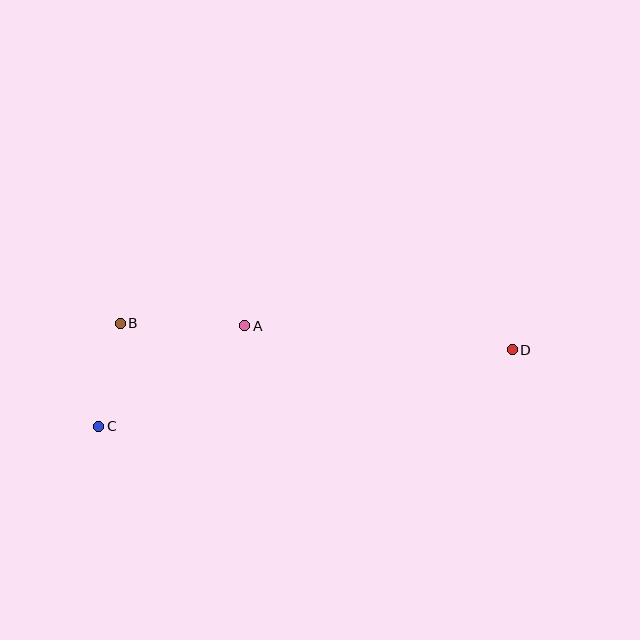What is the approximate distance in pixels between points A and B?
The distance between A and B is approximately 125 pixels.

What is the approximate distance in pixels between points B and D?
The distance between B and D is approximately 393 pixels.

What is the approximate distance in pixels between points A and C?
The distance between A and C is approximately 177 pixels.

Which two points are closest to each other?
Points B and C are closest to each other.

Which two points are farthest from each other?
Points C and D are farthest from each other.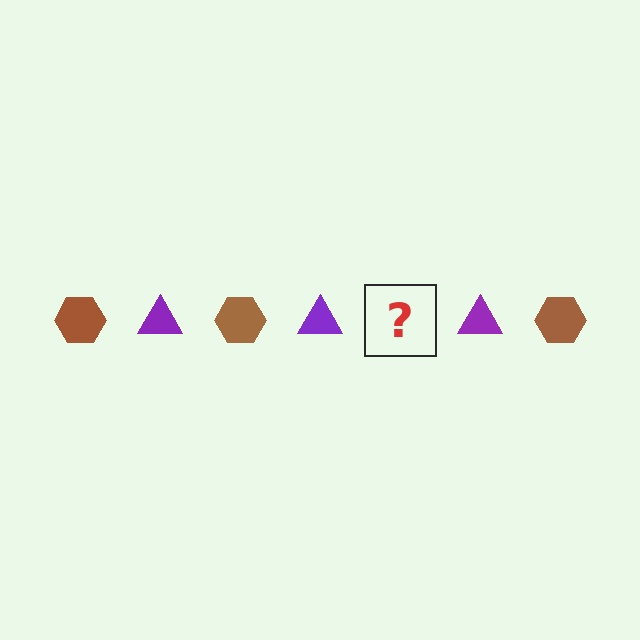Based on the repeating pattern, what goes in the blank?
The blank should be a brown hexagon.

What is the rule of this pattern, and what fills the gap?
The rule is that the pattern alternates between brown hexagon and purple triangle. The gap should be filled with a brown hexagon.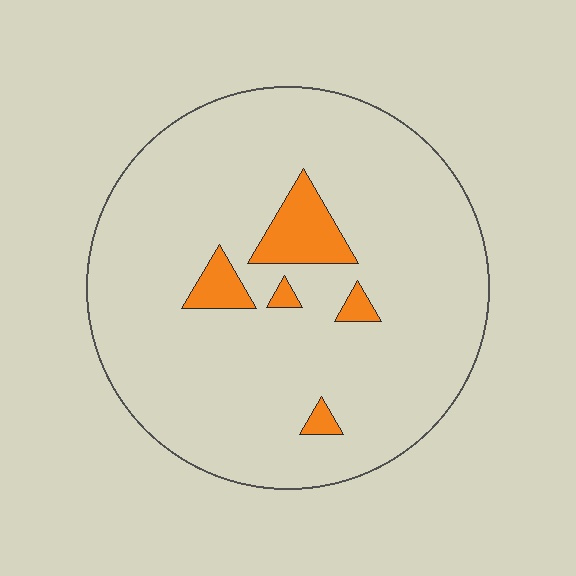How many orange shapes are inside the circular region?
5.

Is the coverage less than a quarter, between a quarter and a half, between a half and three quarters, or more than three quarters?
Less than a quarter.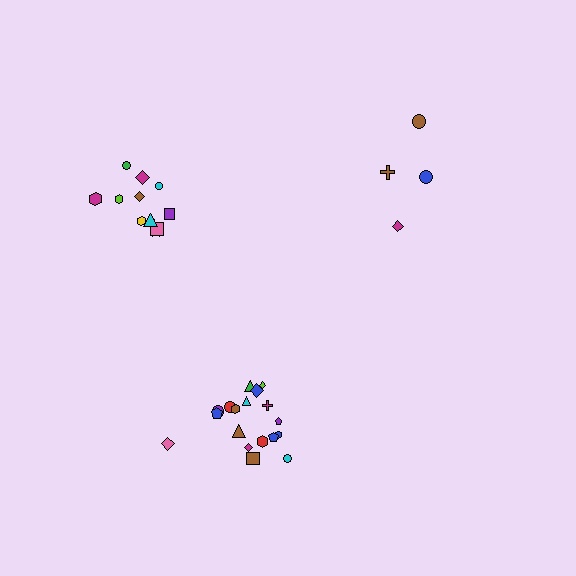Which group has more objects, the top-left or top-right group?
The top-left group.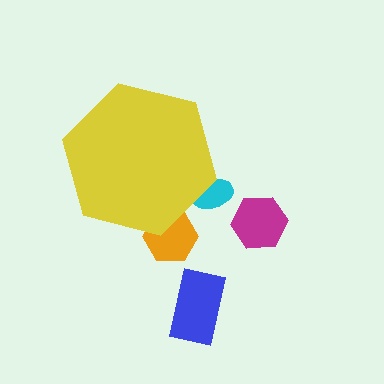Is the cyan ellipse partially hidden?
Yes, the cyan ellipse is partially hidden behind the yellow hexagon.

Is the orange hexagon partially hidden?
Yes, the orange hexagon is partially hidden behind the yellow hexagon.